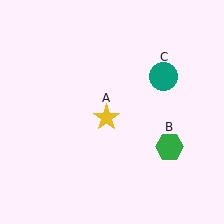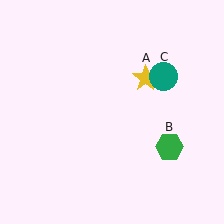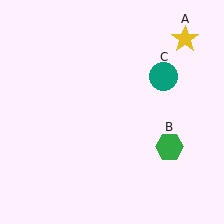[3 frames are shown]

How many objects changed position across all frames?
1 object changed position: yellow star (object A).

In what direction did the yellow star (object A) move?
The yellow star (object A) moved up and to the right.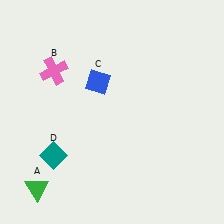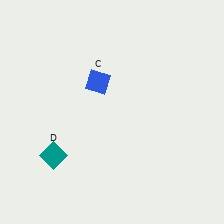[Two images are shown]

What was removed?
The pink cross (B), the green triangle (A) were removed in Image 2.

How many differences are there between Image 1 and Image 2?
There are 2 differences between the two images.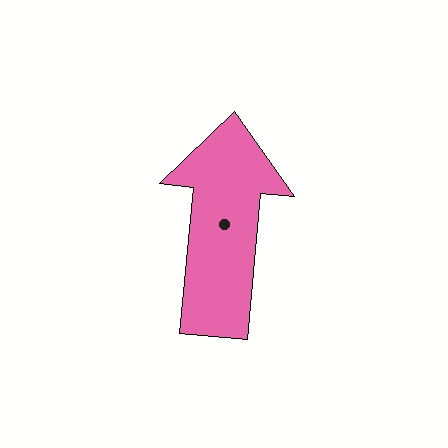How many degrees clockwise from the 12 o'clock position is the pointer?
Approximately 5 degrees.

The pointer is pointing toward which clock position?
Roughly 12 o'clock.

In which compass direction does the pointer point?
North.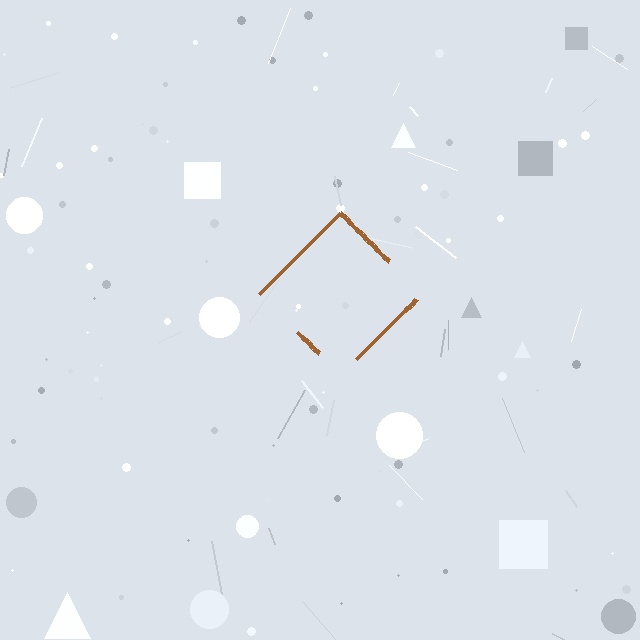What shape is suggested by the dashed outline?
The dashed outline suggests a diamond.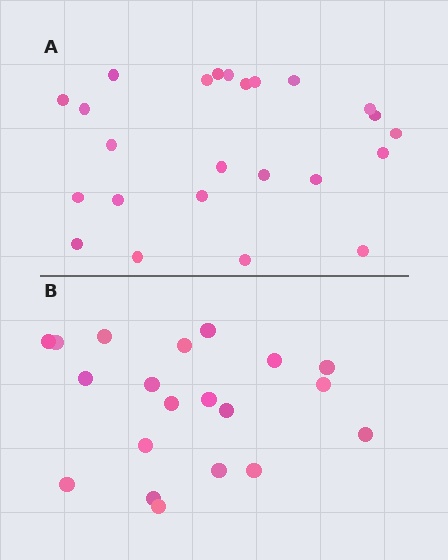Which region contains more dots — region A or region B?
Region A (the top region) has more dots.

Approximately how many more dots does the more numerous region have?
Region A has about 4 more dots than region B.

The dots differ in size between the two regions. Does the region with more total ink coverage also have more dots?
No. Region B has more total ink coverage because its dots are larger, but region A actually contains more individual dots. Total area can be misleading — the number of items is what matters here.